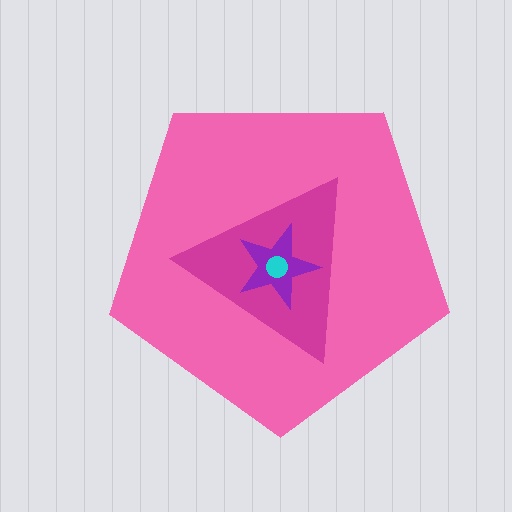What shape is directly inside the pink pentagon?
The magenta triangle.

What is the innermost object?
The cyan circle.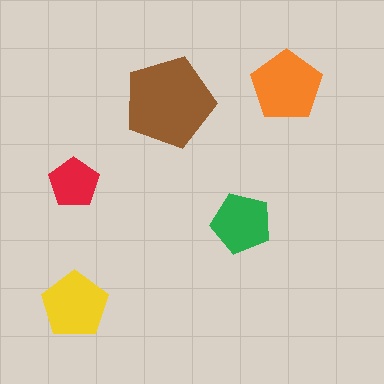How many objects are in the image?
There are 5 objects in the image.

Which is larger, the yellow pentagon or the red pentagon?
The yellow one.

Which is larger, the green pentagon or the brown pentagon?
The brown one.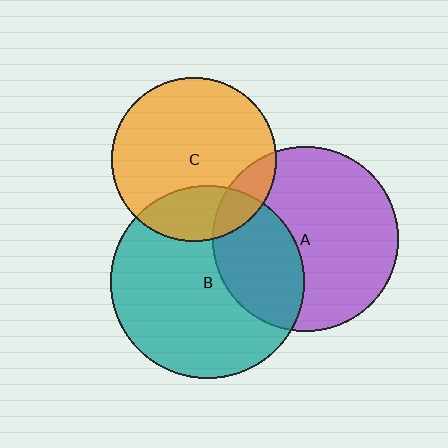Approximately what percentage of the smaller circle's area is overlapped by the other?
Approximately 35%.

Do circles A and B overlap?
Yes.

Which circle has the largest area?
Circle B (teal).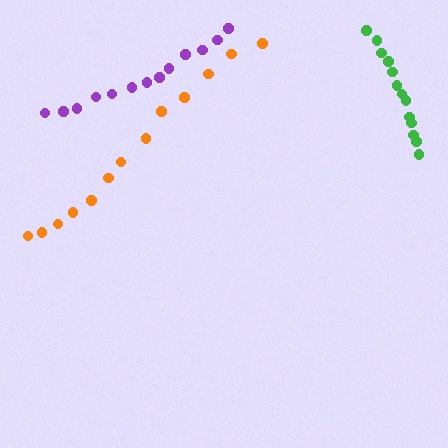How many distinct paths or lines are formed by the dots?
There are 3 distinct paths.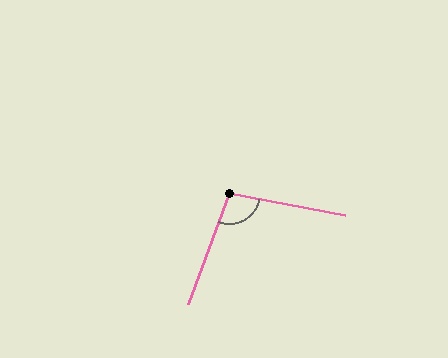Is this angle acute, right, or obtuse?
It is obtuse.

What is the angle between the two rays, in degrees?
Approximately 100 degrees.